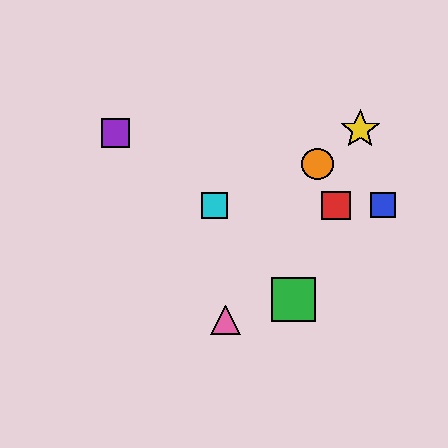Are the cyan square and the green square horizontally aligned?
No, the cyan square is at y≈205 and the green square is at y≈299.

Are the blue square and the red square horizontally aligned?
Yes, both are at y≈205.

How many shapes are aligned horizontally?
3 shapes (the red square, the blue square, the cyan square) are aligned horizontally.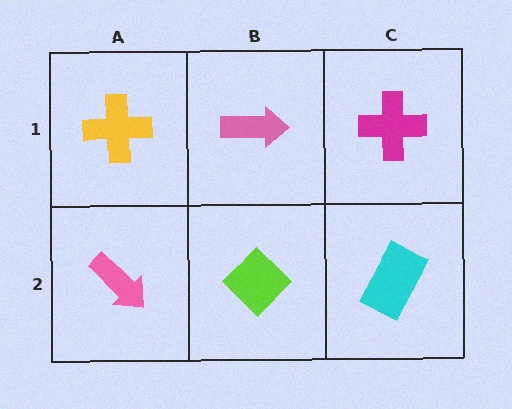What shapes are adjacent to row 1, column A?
A pink arrow (row 2, column A), a pink arrow (row 1, column B).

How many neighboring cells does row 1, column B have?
3.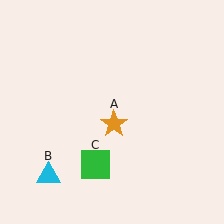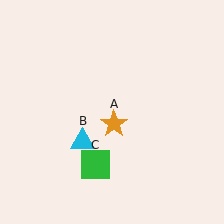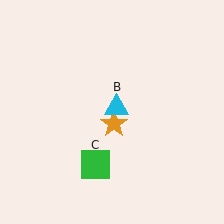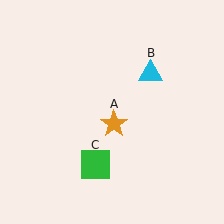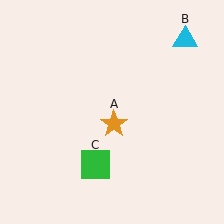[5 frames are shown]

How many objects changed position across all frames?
1 object changed position: cyan triangle (object B).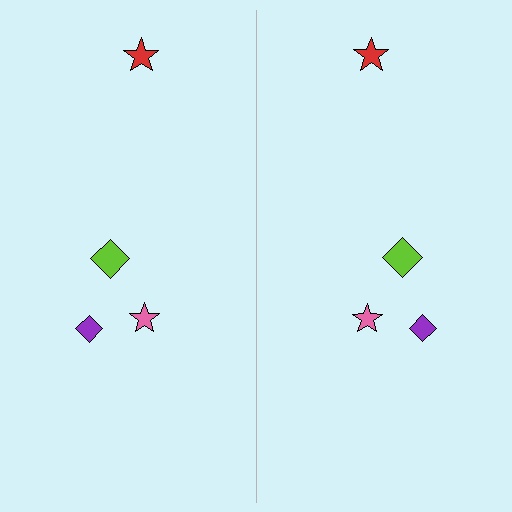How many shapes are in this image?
There are 8 shapes in this image.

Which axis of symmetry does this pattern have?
The pattern has a vertical axis of symmetry running through the center of the image.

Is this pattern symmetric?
Yes, this pattern has bilateral (reflection) symmetry.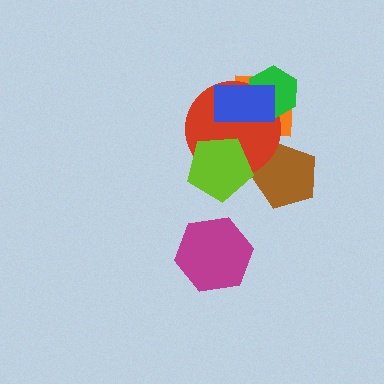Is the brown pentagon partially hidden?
Yes, it is partially covered by another shape.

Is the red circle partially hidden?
Yes, it is partially covered by another shape.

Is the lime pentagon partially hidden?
No, no other shape covers it.